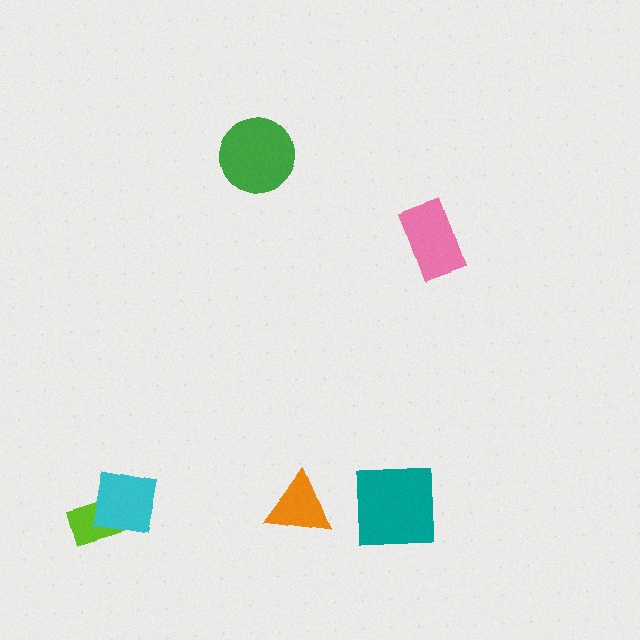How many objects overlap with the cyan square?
1 object overlaps with the cyan square.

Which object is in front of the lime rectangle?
The cyan square is in front of the lime rectangle.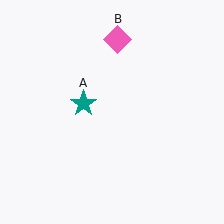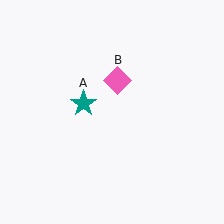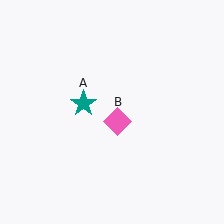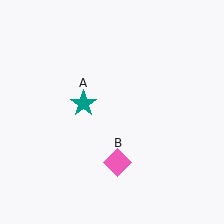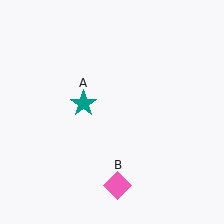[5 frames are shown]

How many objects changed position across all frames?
1 object changed position: pink diamond (object B).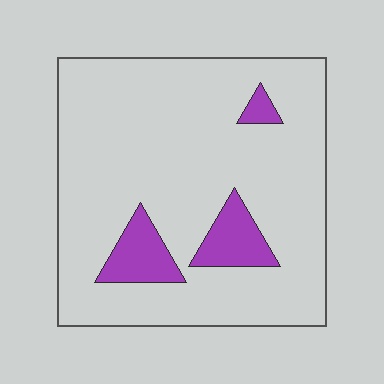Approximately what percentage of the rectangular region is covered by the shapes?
Approximately 10%.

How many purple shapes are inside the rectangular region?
3.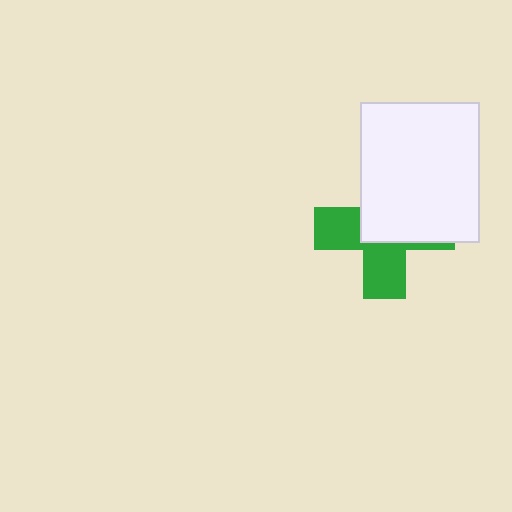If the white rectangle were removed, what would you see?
You would see the complete green cross.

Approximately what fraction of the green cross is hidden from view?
Roughly 55% of the green cross is hidden behind the white rectangle.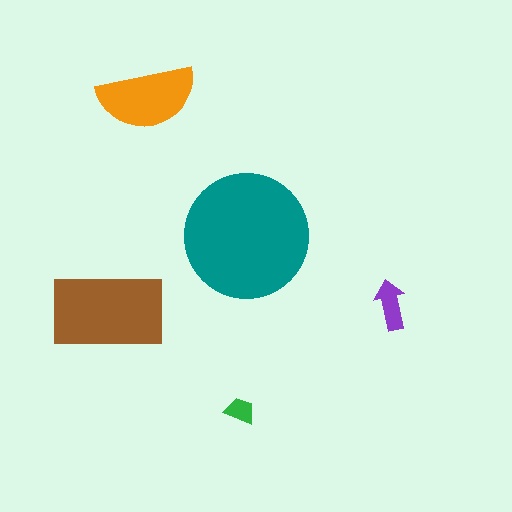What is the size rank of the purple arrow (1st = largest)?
4th.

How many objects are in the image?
There are 5 objects in the image.